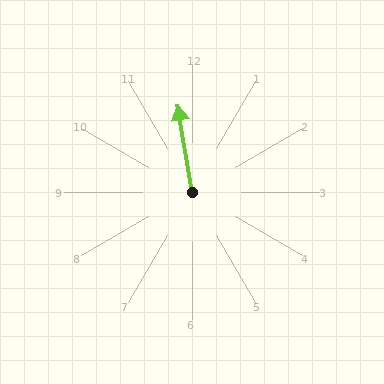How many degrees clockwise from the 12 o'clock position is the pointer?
Approximately 351 degrees.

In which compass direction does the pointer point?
North.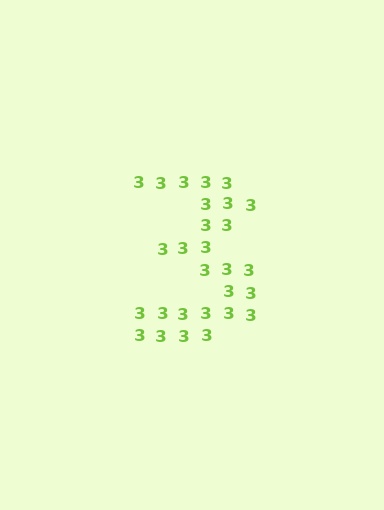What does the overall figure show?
The overall figure shows the digit 3.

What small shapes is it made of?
It is made of small digit 3's.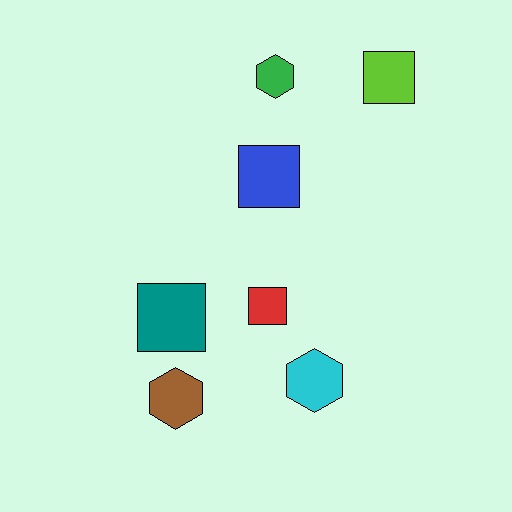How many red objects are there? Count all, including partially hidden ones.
There is 1 red object.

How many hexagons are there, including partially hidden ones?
There are 3 hexagons.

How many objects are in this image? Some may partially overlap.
There are 7 objects.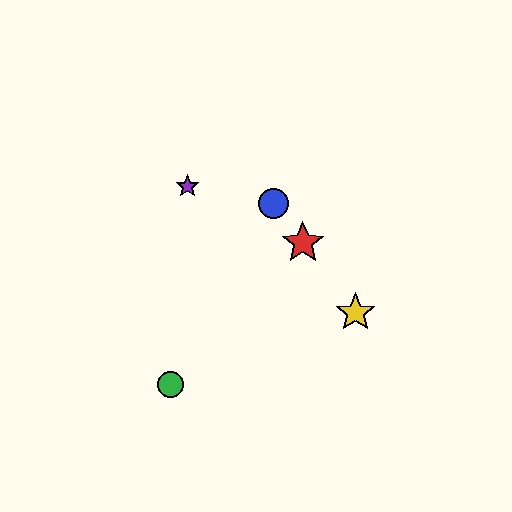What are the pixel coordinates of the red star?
The red star is at (303, 243).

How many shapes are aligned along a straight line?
3 shapes (the red star, the blue circle, the yellow star) are aligned along a straight line.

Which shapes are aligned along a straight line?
The red star, the blue circle, the yellow star are aligned along a straight line.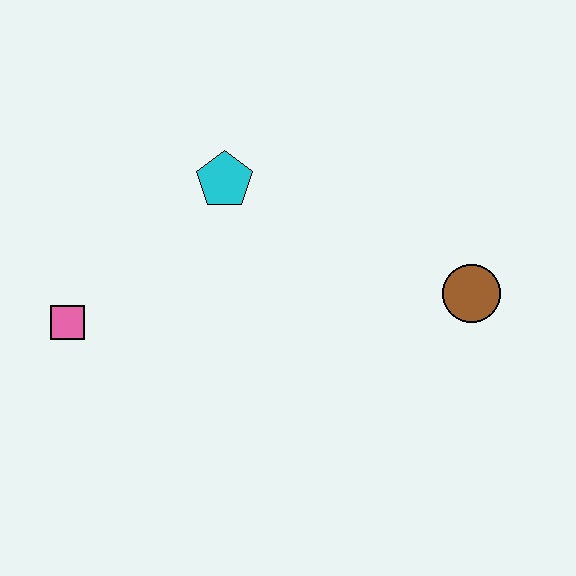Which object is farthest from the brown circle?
The pink square is farthest from the brown circle.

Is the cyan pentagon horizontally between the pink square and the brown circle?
Yes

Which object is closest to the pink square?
The cyan pentagon is closest to the pink square.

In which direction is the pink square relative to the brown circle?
The pink square is to the left of the brown circle.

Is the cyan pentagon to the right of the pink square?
Yes